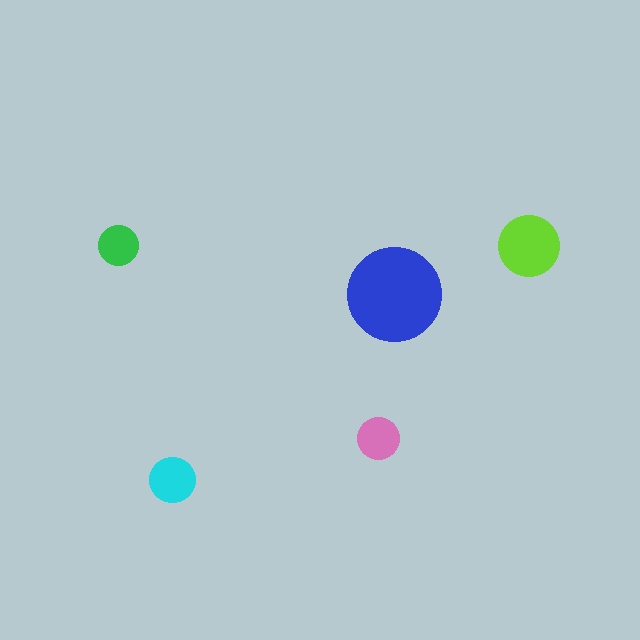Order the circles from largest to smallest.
the blue one, the lime one, the cyan one, the pink one, the green one.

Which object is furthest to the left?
The green circle is leftmost.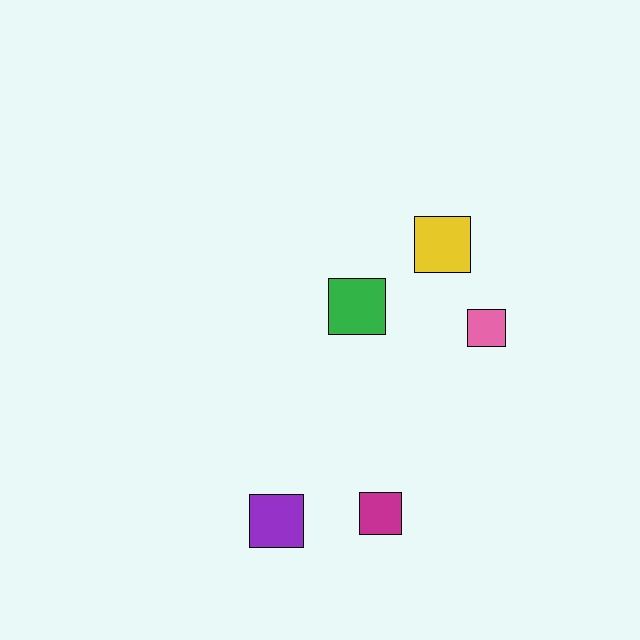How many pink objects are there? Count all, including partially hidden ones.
There is 1 pink object.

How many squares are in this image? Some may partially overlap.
There are 5 squares.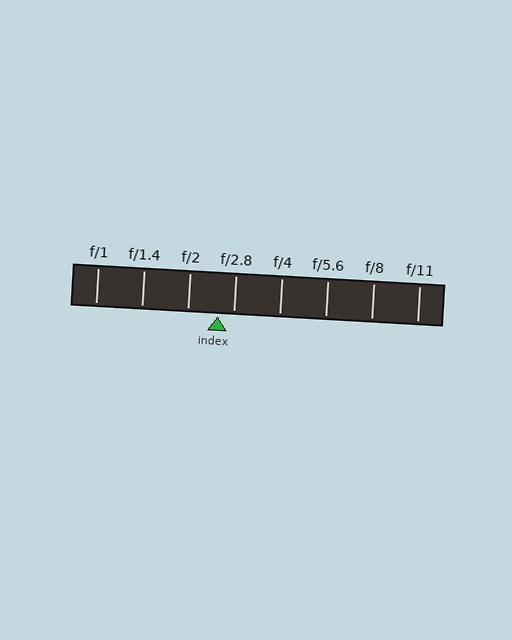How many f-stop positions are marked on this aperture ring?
There are 8 f-stop positions marked.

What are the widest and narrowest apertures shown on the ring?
The widest aperture shown is f/1 and the narrowest is f/11.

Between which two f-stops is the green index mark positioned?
The index mark is between f/2 and f/2.8.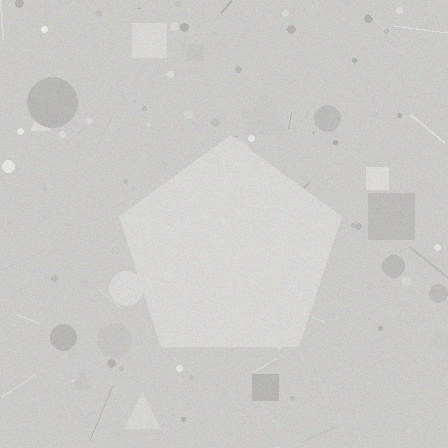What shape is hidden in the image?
A pentagon is hidden in the image.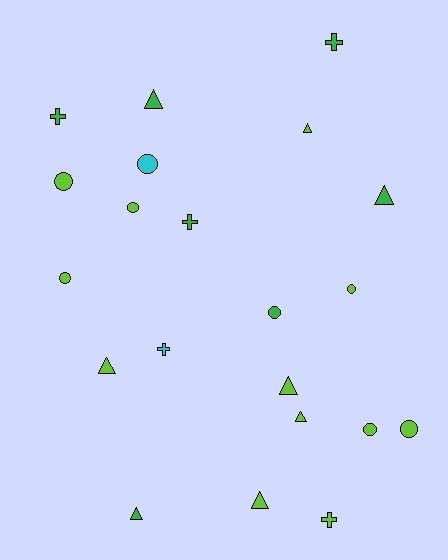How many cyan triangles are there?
There are no cyan triangles.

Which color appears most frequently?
Lime, with 12 objects.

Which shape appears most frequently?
Triangle, with 8 objects.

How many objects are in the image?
There are 21 objects.